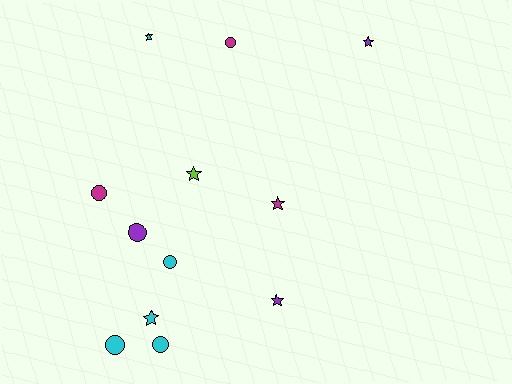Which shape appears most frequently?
Circle, with 6 objects.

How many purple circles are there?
There is 1 purple circle.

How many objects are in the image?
There are 12 objects.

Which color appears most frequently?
Cyan, with 5 objects.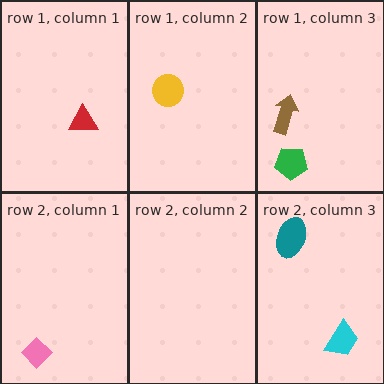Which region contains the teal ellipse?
The row 2, column 3 region.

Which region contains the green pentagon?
The row 1, column 3 region.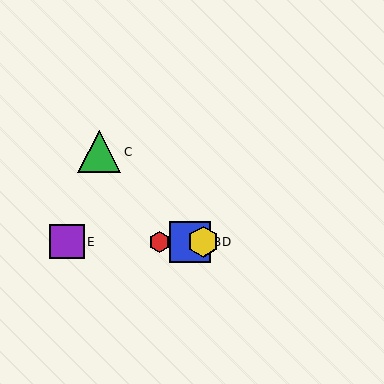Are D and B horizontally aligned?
Yes, both are at y≈242.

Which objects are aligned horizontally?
Objects A, B, D, E are aligned horizontally.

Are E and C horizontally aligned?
No, E is at y≈242 and C is at y≈152.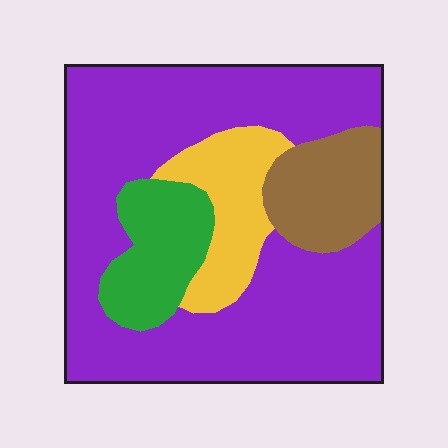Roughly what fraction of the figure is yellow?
Yellow takes up about one eighth (1/8) of the figure.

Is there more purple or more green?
Purple.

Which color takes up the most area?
Purple, at roughly 65%.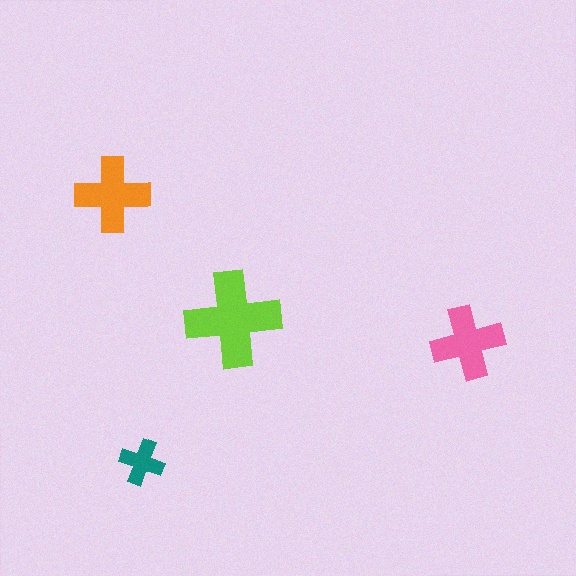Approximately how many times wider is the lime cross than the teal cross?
About 2 times wider.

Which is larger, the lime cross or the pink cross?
The lime one.